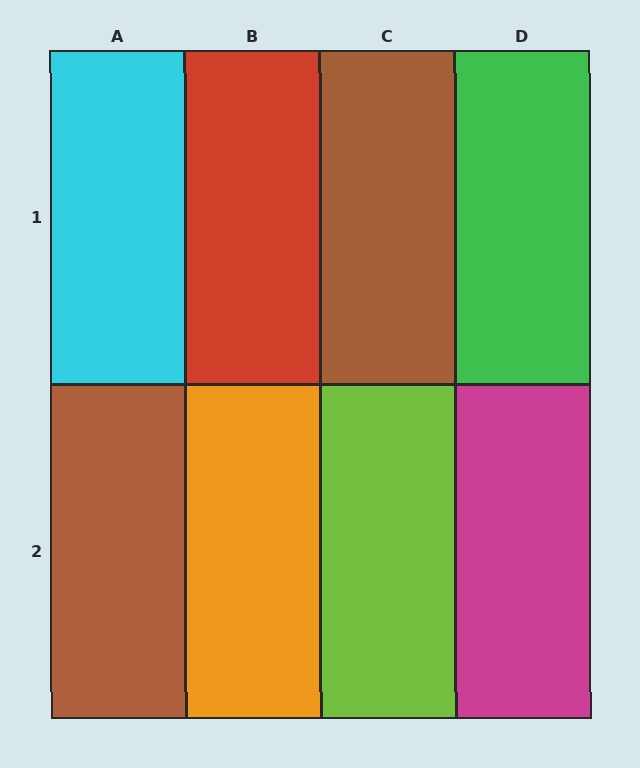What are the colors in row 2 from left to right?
Brown, orange, lime, magenta.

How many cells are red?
1 cell is red.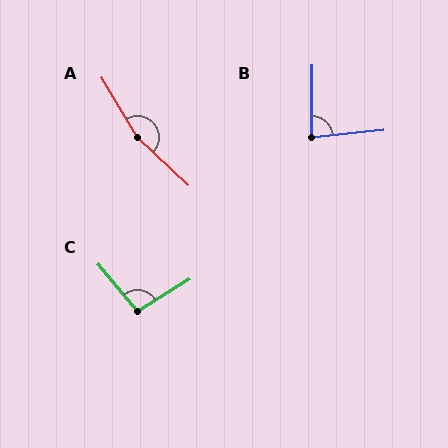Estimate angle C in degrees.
Approximately 98 degrees.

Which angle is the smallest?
B, at approximately 84 degrees.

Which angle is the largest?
A, at approximately 164 degrees.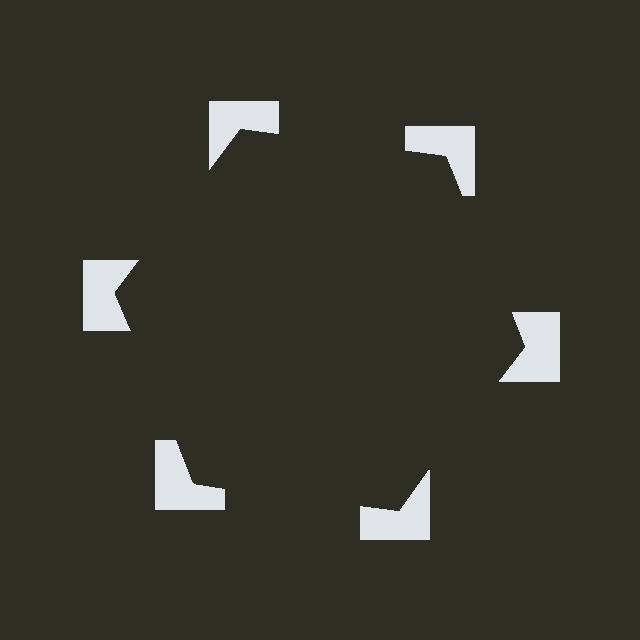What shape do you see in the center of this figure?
An illusory hexagon — its edges are inferred from the aligned wedge cuts in the notched squares, not physically drawn.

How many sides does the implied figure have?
6 sides.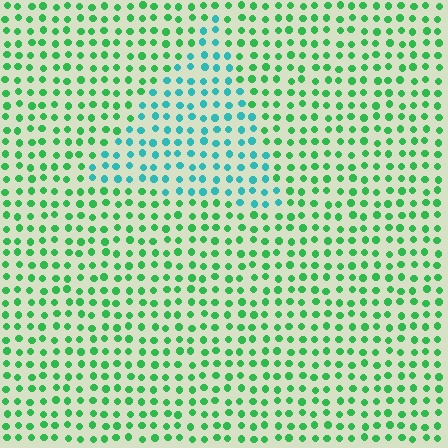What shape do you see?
I see a triangle.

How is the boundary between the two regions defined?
The boundary is defined purely by a slight shift in hue (about 45 degrees). Spacing, size, and orientation are identical on both sides.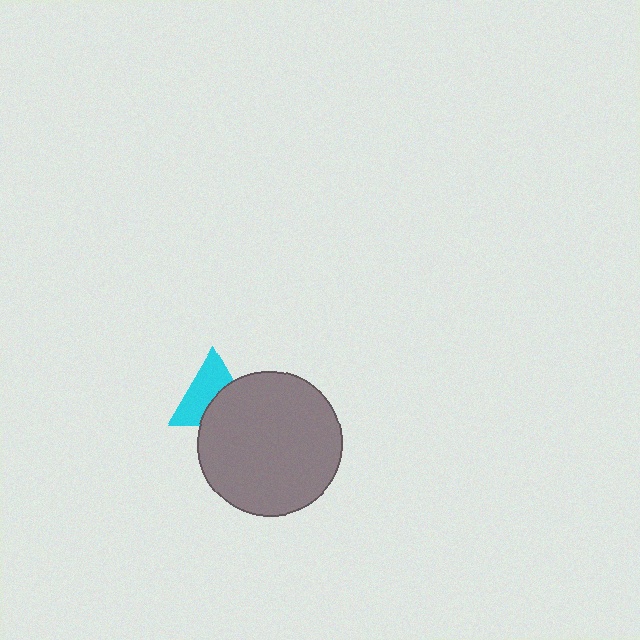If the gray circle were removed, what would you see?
You would see the complete cyan triangle.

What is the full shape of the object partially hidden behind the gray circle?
The partially hidden object is a cyan triangle.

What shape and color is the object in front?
The object in front is a gray circle.